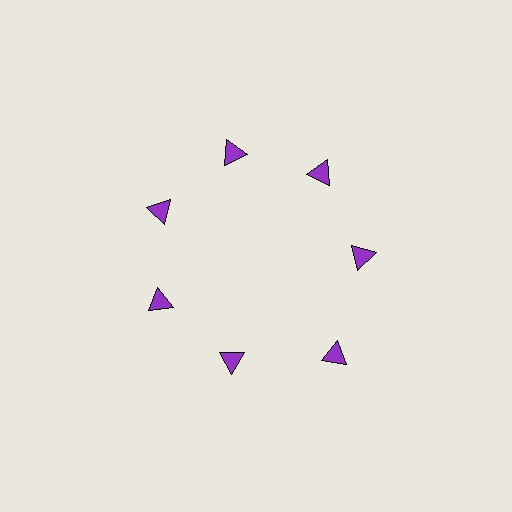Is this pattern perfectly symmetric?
No. The 7 purple triangles are arranged in a ring, but one element near the 5 o'clock position is pushed outward from the center, breaking the 7-fold rotational symmetry.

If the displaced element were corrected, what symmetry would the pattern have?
It would have 7-fold rotational symmetry — the pattern would map onto itself every 51 degrees.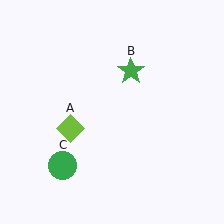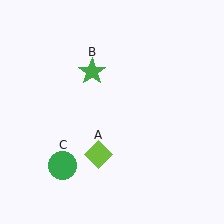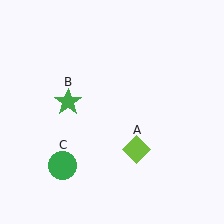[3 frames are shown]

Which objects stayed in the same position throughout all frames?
Green circle (object C) remained stationary.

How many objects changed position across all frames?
2 objects changed position: lime diamond (object A), green star (object B).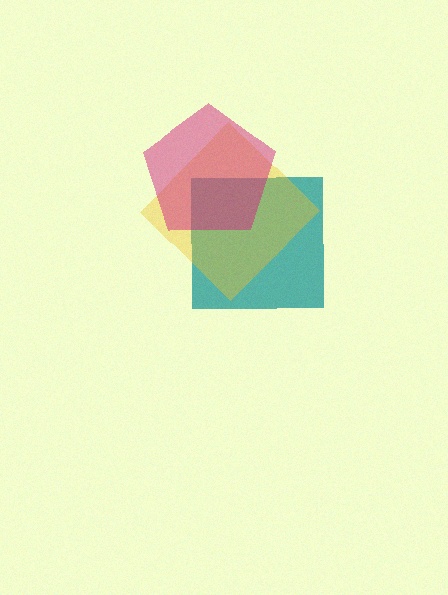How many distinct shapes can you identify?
There are 3 distinct shapes: a teal square, a yellow diamond, a magenta pentagon.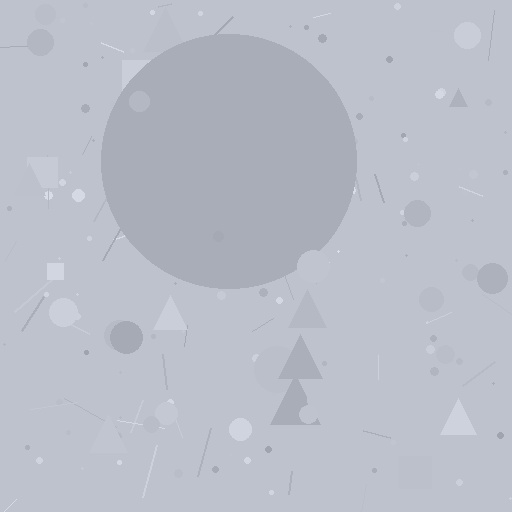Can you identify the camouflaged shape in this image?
The camouflaged shape is a circle.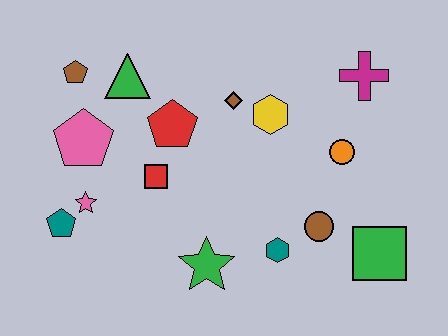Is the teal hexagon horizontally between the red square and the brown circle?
Yes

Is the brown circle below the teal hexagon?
No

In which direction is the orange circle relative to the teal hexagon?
The orange circle is above the teal hexagon.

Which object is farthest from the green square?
The brown pentagon is farthest from the green square.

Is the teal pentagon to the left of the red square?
Yes